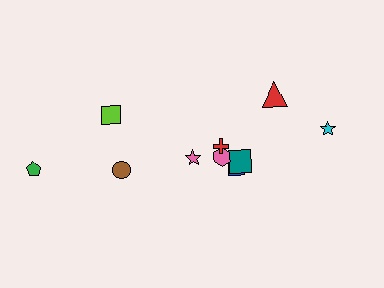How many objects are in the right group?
There are 6 objects.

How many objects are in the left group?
There are 4 objects.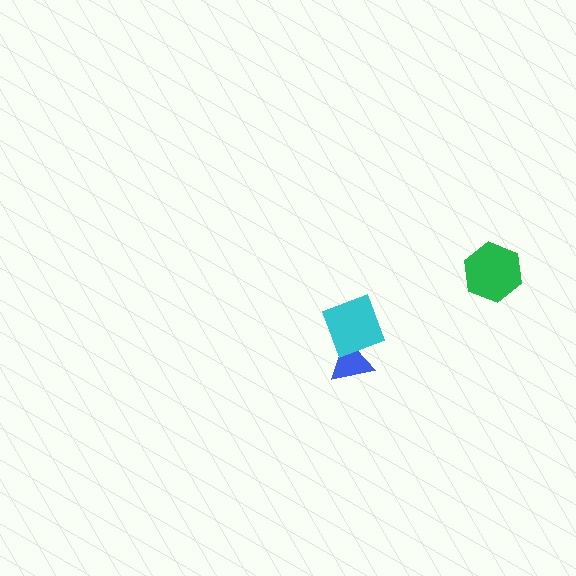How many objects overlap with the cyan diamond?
1 object overlaps with the cyan diamond.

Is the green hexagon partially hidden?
No, no other shape covers it.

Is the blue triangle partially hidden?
Yes, it is partially covered by another shape.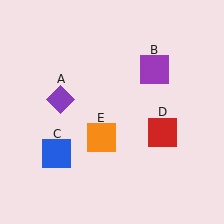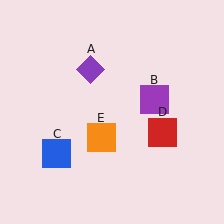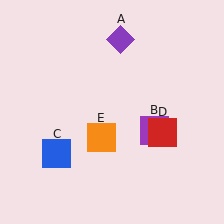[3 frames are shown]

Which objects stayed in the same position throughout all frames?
Blue square (object C) and red square (object D) and orange square (object E) remained stationary.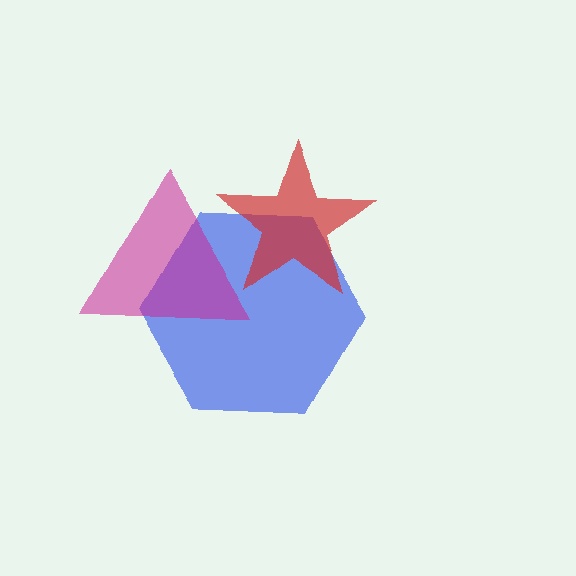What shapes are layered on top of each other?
The layered shapes are: a blue hexagon, a magenta triangle, a red star.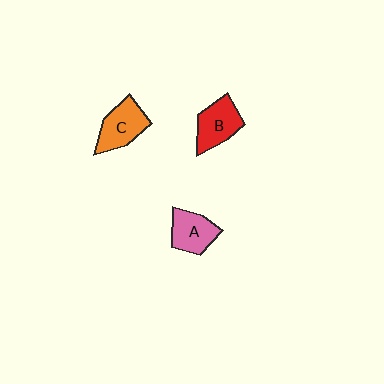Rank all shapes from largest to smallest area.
From largest to smallest: C (orange), B (red), A (pink).